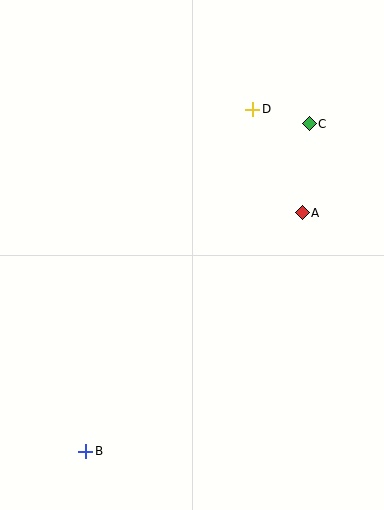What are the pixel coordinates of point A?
Point A is at (302, 213).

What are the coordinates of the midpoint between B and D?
The midpoint between B and D is at (169, 280).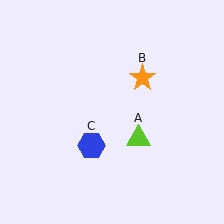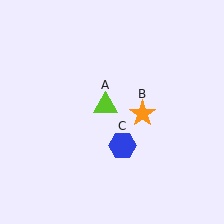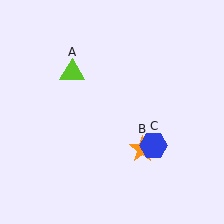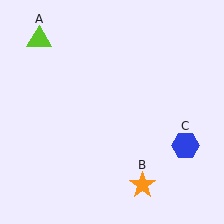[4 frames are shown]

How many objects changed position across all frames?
3 objects changed position: lime triangle (object A), orange star (object B), blue hexagon (object C).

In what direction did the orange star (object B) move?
The orange star (object B) moved down.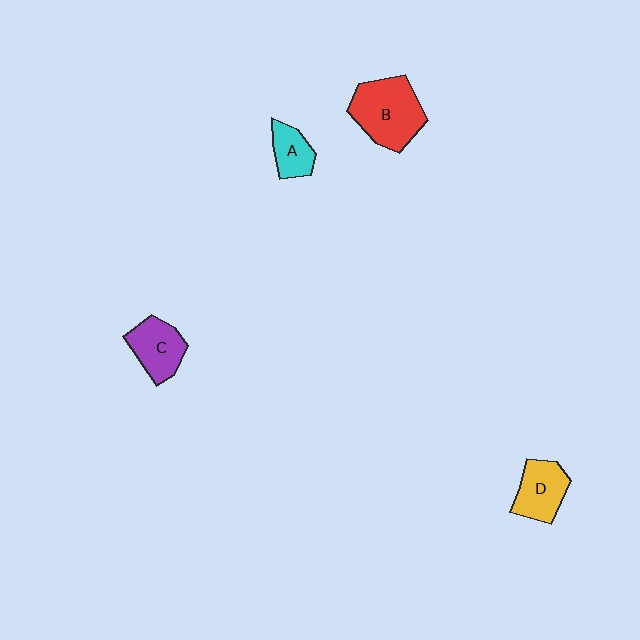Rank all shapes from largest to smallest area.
From largest to smallest: B (red), C (purple), D (yellow), A (cyan).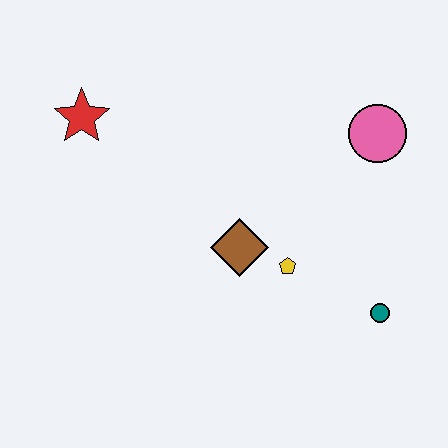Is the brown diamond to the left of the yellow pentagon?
Yes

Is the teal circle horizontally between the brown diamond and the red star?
No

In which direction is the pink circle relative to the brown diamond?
The pink circle is to the right of the brown diamond.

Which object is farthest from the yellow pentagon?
The red star is farthest from the yellow pentagon.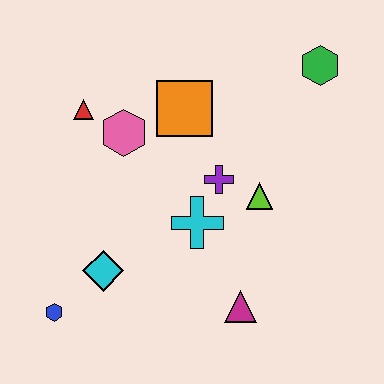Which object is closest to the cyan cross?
The purple cross is closest to the cyan cross.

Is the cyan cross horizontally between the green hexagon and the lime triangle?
No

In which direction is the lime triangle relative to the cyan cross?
The lime triangle is to the right of the cyan cross.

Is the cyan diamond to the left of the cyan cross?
Yes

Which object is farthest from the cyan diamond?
The green hexagon is farthest from the cyan diamond.